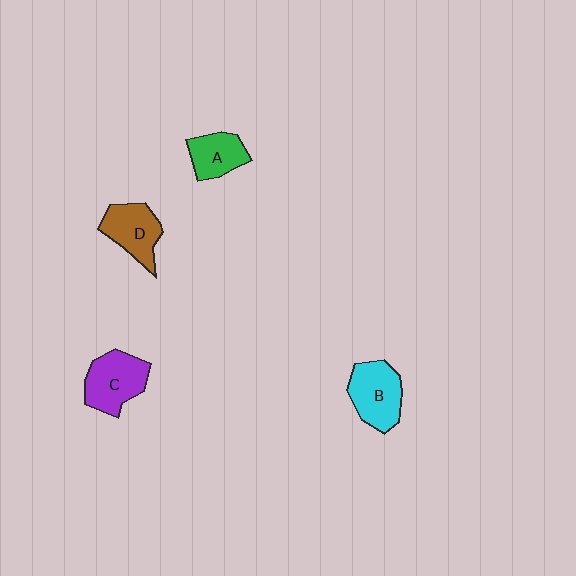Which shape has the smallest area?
Shape A (green).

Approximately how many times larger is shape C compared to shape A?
Approximately 1.4 times.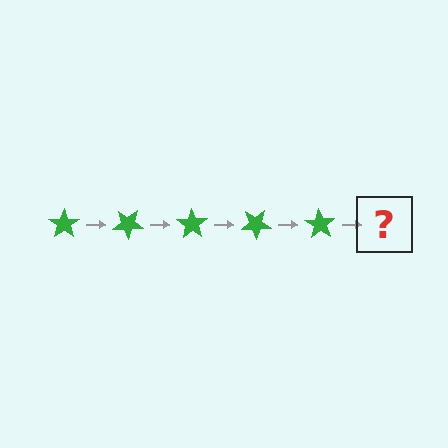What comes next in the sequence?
The next element should be a green star rotated 175 degrees.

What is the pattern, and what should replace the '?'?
The pattern is that the star rotates 35 degrees each step. The '?' should be a green star rotated 175 degrees.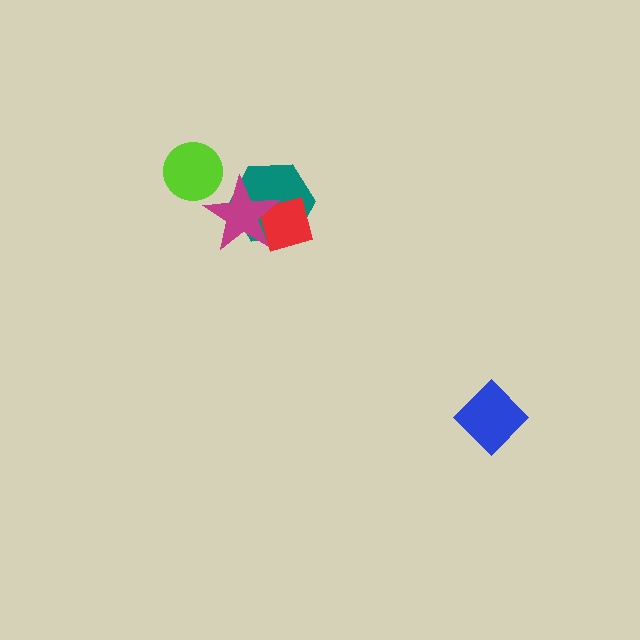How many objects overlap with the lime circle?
0 objects overlap with the lime circle.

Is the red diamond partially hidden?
Yes, it is partially covered by another shape.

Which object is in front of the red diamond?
The magenta star is in front of the red diamond.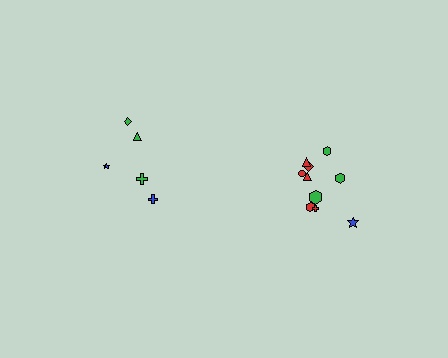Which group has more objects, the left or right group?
The right group.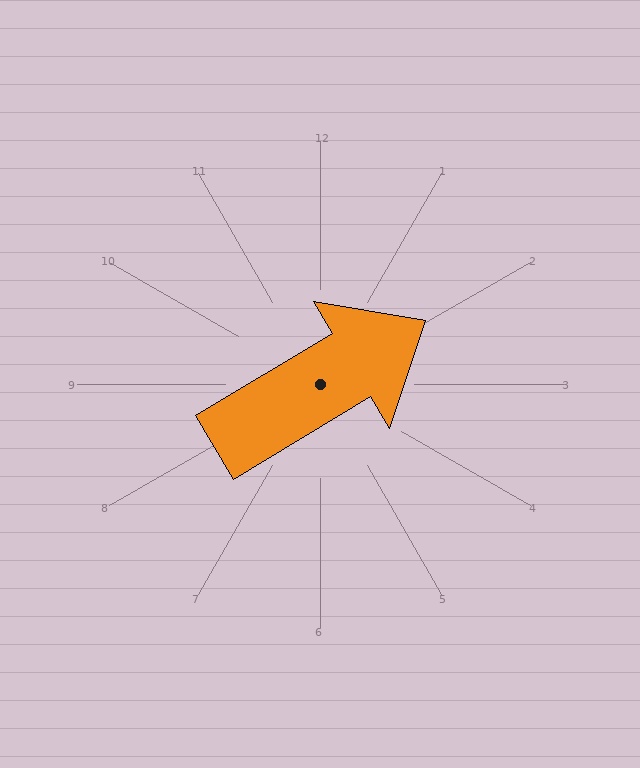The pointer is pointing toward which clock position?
Roughly 2 o'clock.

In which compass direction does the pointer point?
Northeast.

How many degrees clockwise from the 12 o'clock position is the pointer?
Approximately 59 degrees.